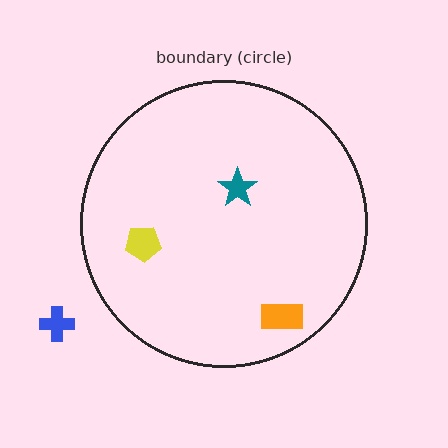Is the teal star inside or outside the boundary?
Inside.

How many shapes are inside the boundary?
3 inside, 1 outside.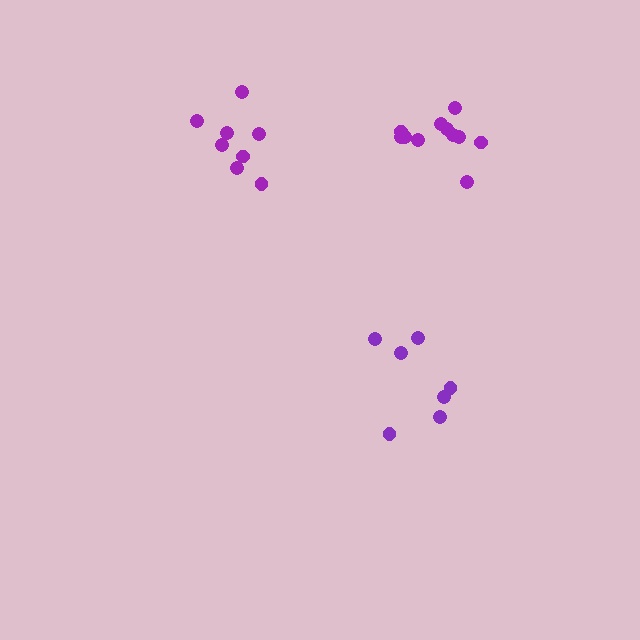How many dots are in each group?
Group 1: 7 dots, Group 2: 8 dots, Group 3: 11 dots (26 total).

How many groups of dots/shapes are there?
There are 3 groups.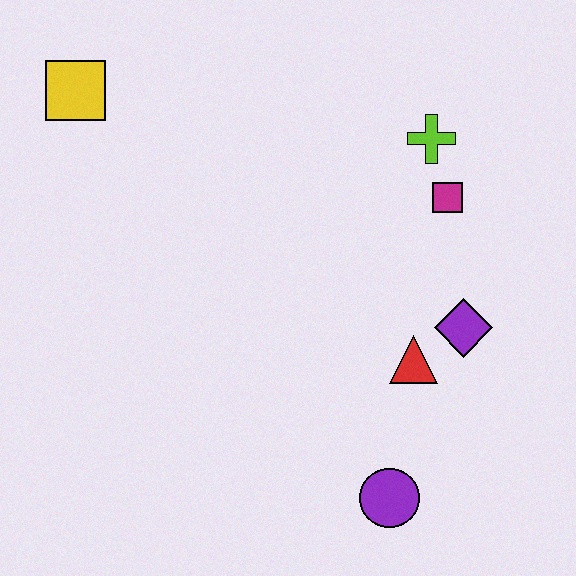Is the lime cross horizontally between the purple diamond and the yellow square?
Yes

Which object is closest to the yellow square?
The lime cross is closest to the yellow square.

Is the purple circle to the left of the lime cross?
Yes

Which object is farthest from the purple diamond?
The yellow square is farthest from the purple diamond.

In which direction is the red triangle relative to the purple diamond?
The red triangle is to the left of the purple diamond.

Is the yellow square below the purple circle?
No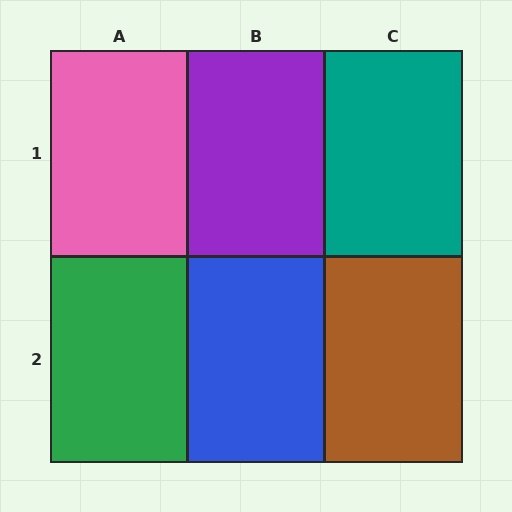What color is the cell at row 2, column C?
Brown.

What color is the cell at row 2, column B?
Blue.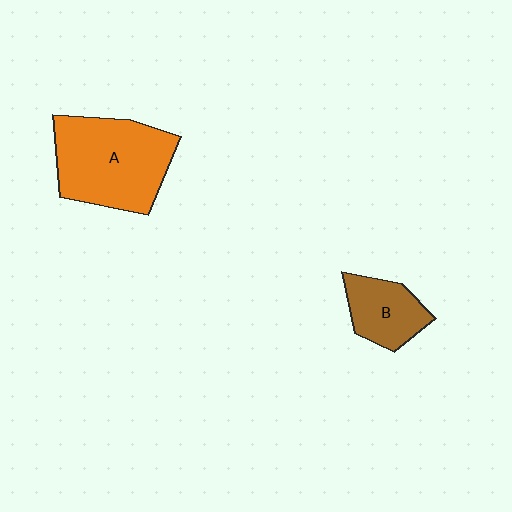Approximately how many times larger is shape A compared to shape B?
Approximately 2.1 times.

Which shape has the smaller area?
Shape B (brown).